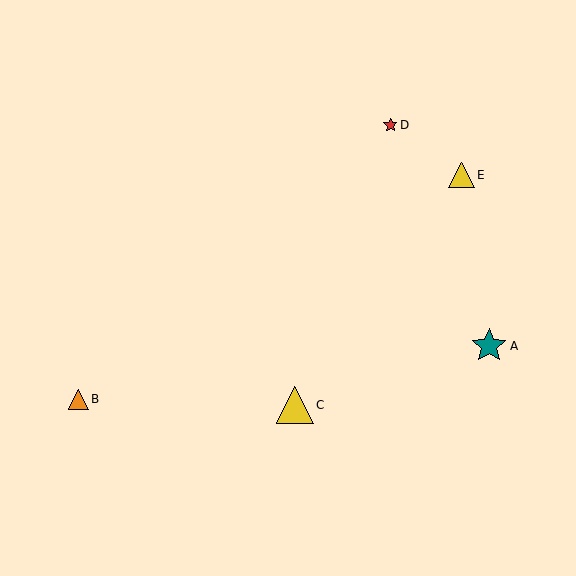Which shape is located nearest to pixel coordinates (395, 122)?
The red star (labeled D) at (390, 125) is nearest to that location.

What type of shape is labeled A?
Shape A is a teal star.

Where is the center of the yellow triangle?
The center of the yellow triangle is at (461, 175).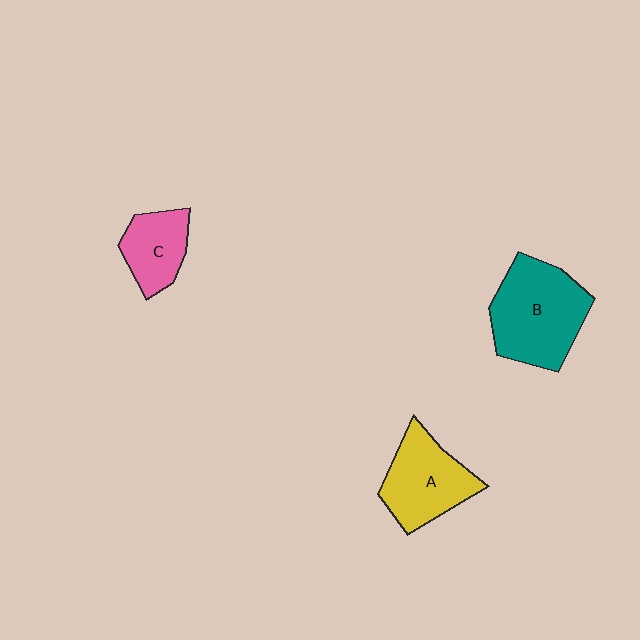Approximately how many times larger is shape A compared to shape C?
Approximately 1.5 times.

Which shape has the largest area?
Shape B (teal).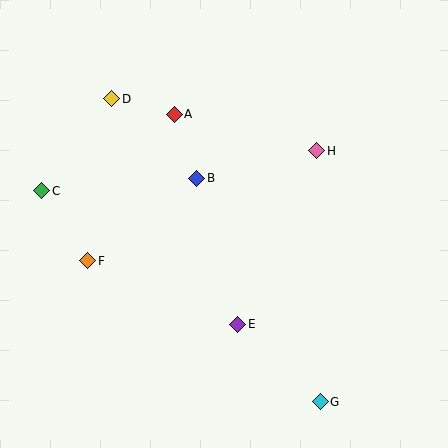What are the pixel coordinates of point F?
Point F is at (88, 261).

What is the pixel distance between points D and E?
The distance between D and E is 258 pixels.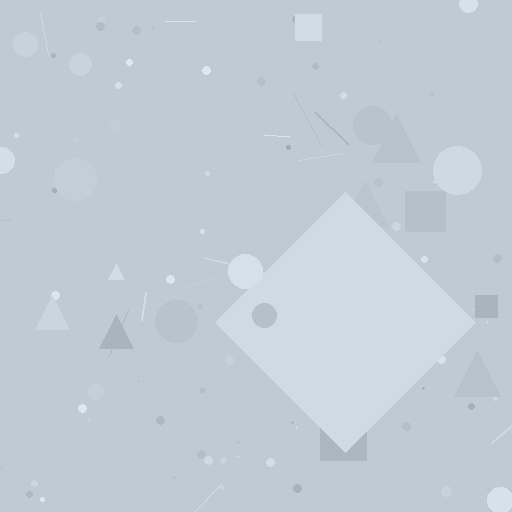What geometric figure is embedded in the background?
A diamond is embedded in the background.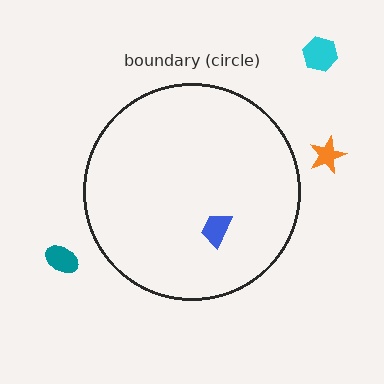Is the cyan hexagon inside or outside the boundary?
Outside.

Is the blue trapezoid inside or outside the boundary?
Inside.